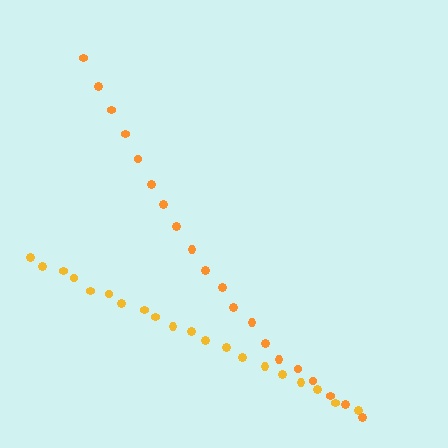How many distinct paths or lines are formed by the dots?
There are 2 distinct paths.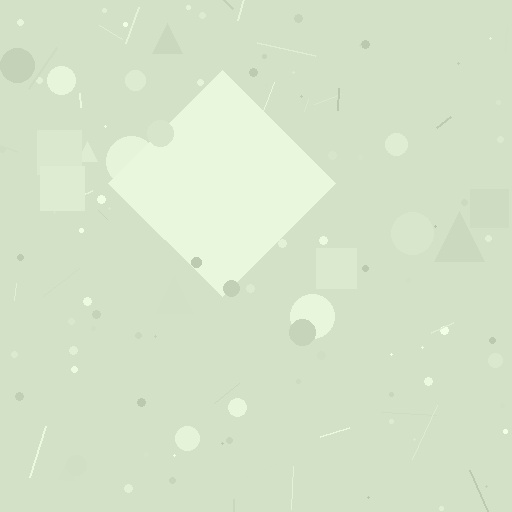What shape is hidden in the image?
A diamond is hidden in the image.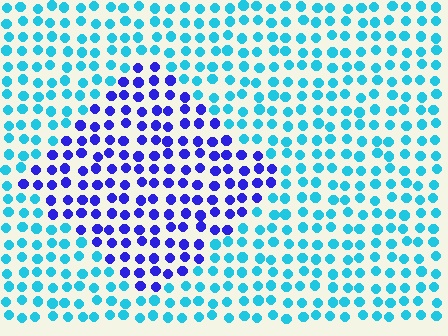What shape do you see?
I see a diamond.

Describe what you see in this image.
The image is filled with small cyan elements in a uniform arrangement. A diamond-shaped region is visible where the elements are tinted to a slightly different hue, forming a subtle color boundary.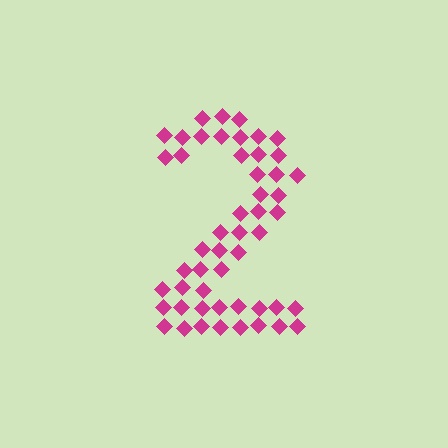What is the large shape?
The large shape is the digit 2.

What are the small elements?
The small elements are diamonds.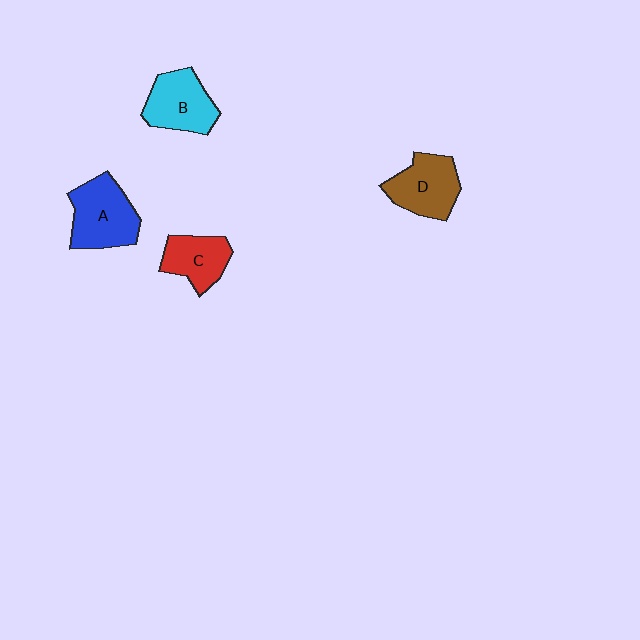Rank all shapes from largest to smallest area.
From largest to smallest: A (blue), D (brown), B (cyan), C (red).